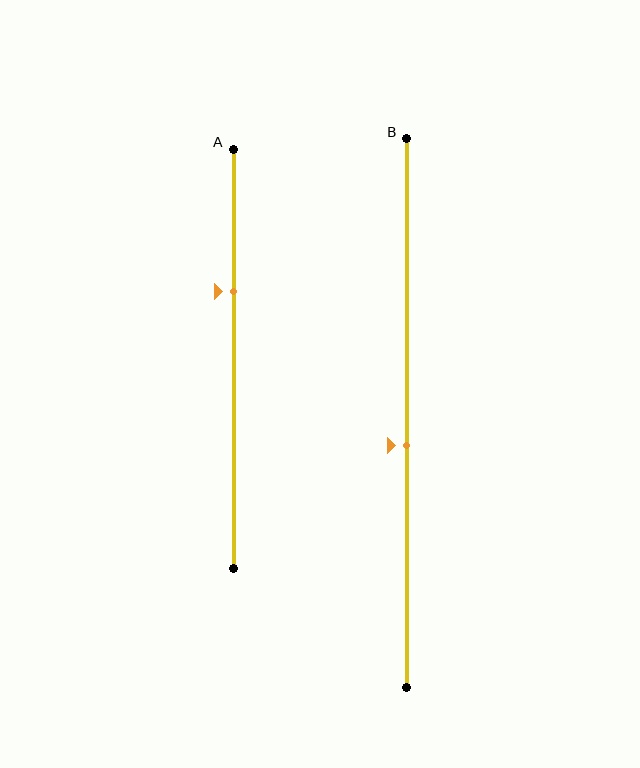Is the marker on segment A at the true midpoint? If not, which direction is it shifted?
No, the marker on segment A is shifted upward by about 16% of the segment length.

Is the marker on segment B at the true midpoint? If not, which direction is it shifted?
No, the marker on segment B is shifted downward by about 6% of the segment length.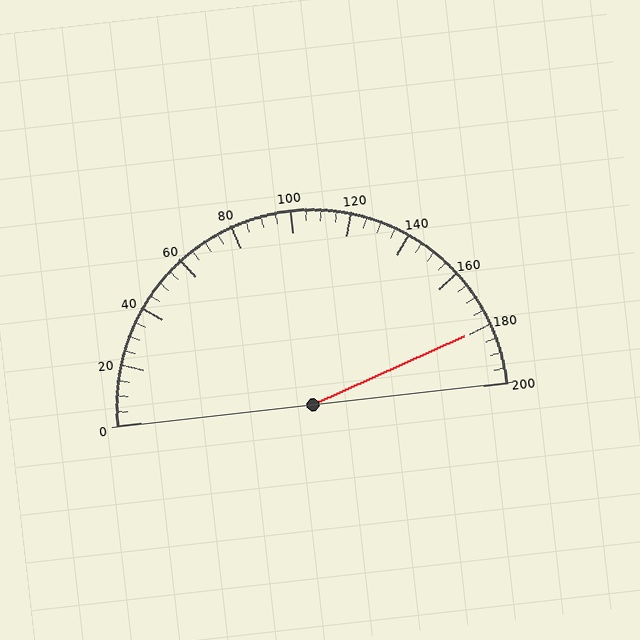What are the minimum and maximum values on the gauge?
The gauge ranges from 0 to 200.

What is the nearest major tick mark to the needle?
The nearest major tick mark is 180.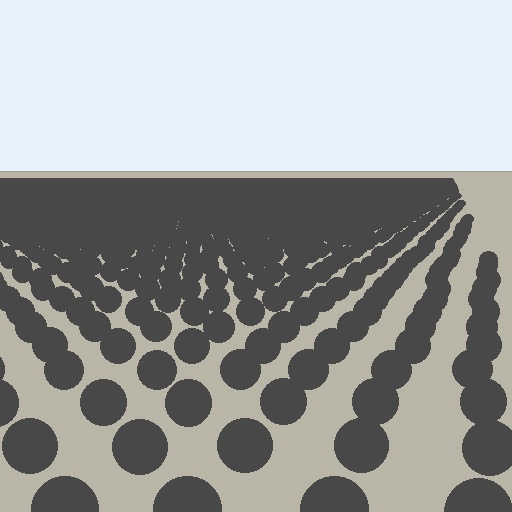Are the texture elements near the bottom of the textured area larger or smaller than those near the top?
Larger. Near the bottom, elements are closer to the viewer and appear at a bigger on-screen size.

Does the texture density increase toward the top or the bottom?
Density increases toward the top.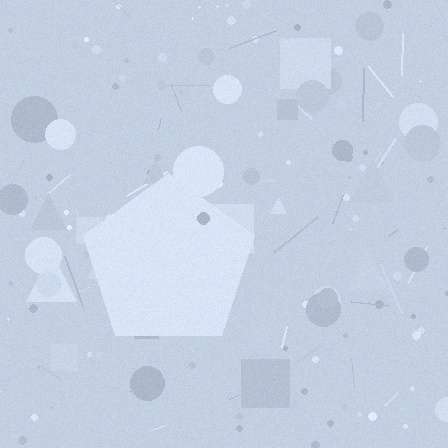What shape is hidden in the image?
A pentagon is hidden in the image.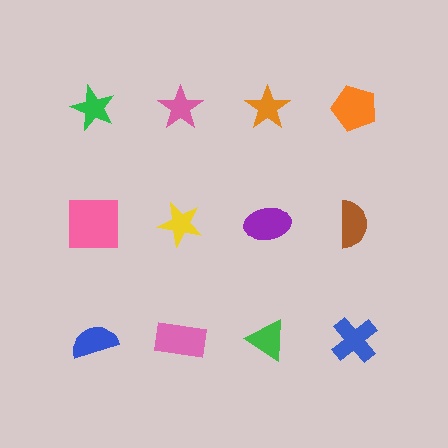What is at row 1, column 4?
An orange pentagon.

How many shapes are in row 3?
4 shapes.